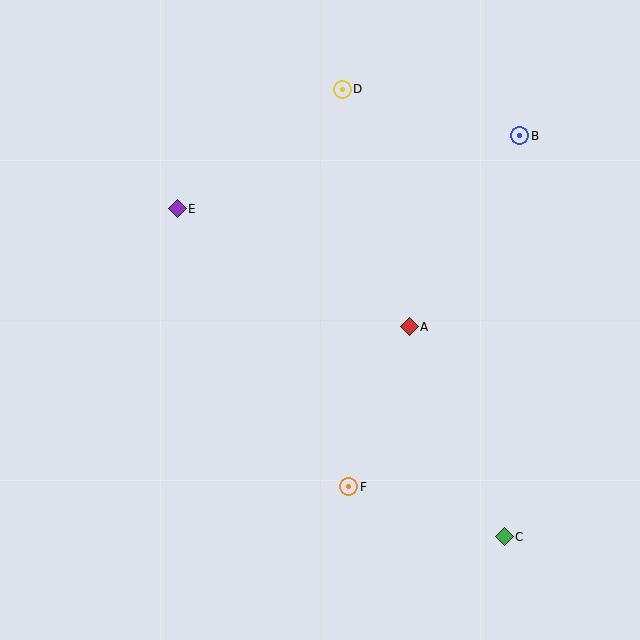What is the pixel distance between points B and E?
The distance between B and E is 350 pixels.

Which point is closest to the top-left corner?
Point E is closest to the top-left corner.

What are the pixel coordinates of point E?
Point E is at (177, 209).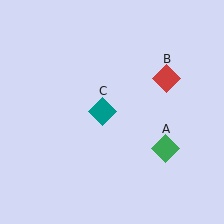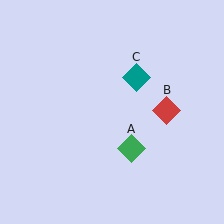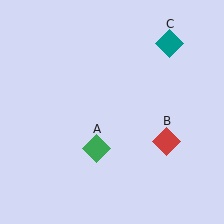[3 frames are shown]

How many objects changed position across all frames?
3 objects changed position: green diamond (object A), red diamond (object B), teal diamond (object C).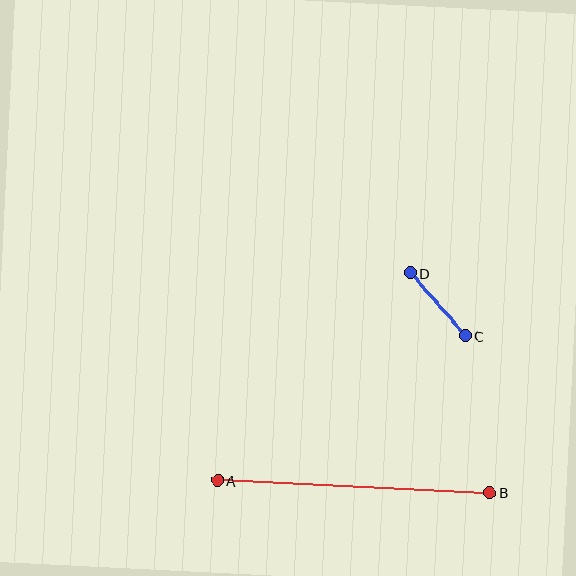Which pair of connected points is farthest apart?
Points A and B are farthest apart.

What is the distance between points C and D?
The distance is approximately 83 pixels.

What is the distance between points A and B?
The distance is approximately 273 pixels.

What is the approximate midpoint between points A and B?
The midpoint is at approximately (354, 487) pixels.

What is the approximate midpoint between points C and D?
The midpoint is at approximately (438, 304) pixels.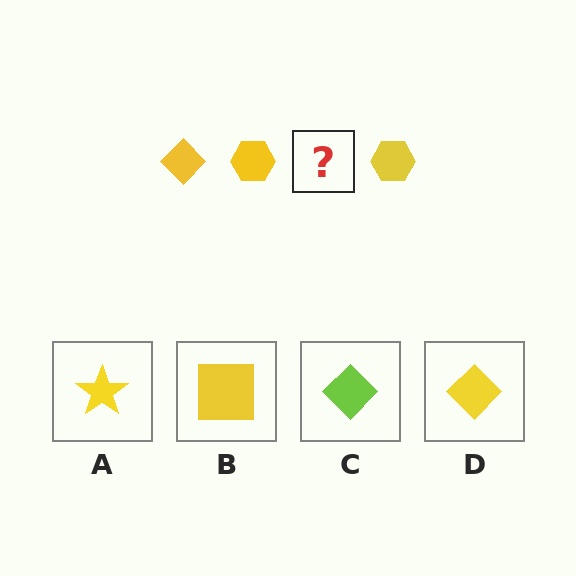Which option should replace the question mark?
Option D.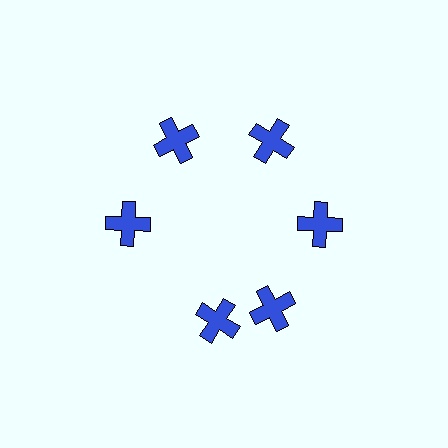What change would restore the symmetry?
The symmetry would be restored by rotating it back into even spacing with its neighbors so that all 6 crosses sit at equal angles and equal distance from the center.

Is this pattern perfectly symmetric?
No. The 6 blue crosses are arranged in a ring, but one element near the 7 o'clock position is rotated out of alignment along the ring, breaking the 6-fold rotational symmetry.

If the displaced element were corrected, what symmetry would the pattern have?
It would have 6-fold rotational symmetry — the pattern would map onto itself every 60 degrees.